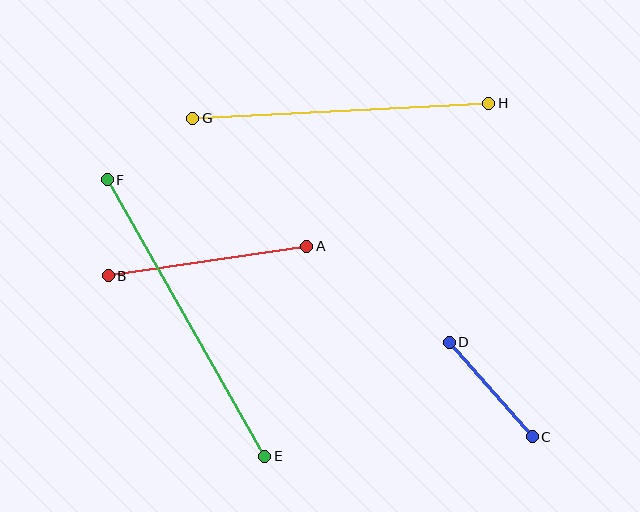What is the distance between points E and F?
The distance is approximately 318 pixels.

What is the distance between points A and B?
The distance is approximately 201 pixels.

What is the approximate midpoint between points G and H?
The midpoint is at approximately (341, 111) pixels.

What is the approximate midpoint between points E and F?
The midpoint is at approximately (186, 318) pixels.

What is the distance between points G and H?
The distance is approximately 296 pixels.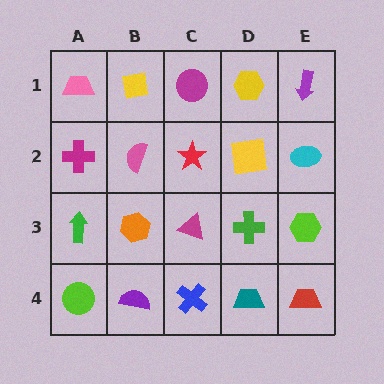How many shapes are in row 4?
5 shapes.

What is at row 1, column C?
A magenta circle.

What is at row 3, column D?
A green cross.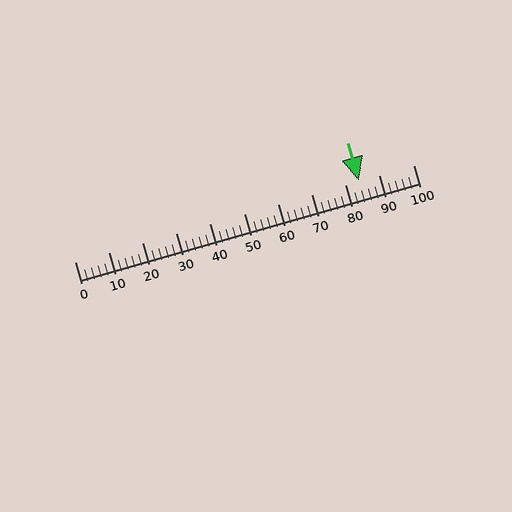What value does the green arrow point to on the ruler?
The green arrow points to approximately 84.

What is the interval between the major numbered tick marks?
The major tick marks are spaced 10 units apart.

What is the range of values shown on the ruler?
The ruler shows values from 0 to 100.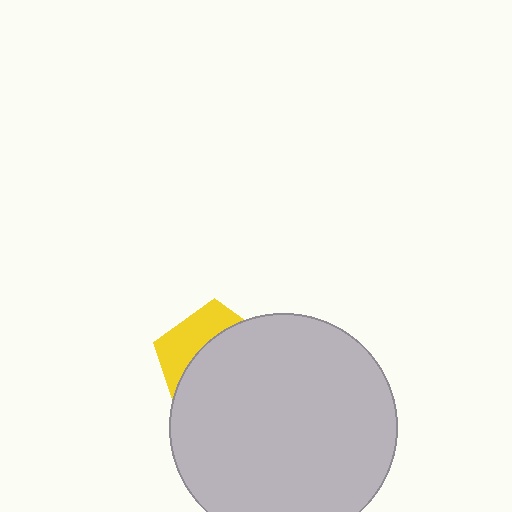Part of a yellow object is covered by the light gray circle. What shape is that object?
It is a pentagon.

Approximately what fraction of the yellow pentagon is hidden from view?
Roughly 68% of the yellow pentagon is hidden behind the light gray circle.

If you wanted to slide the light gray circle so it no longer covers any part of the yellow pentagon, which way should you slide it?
Slide it toward the lower-right — that is the most direct way to separate the two shapes.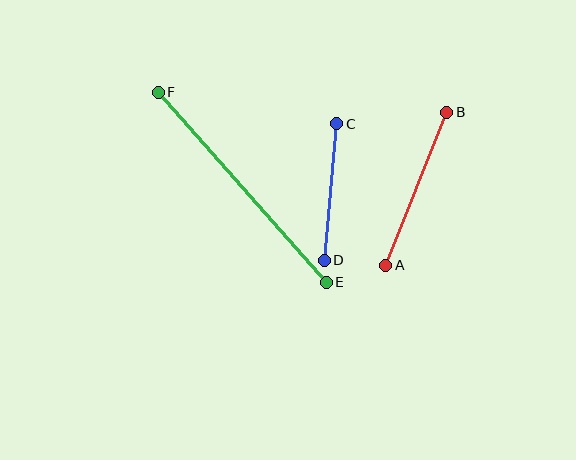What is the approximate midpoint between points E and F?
The midpoint is at approximately (242, 187) pixels.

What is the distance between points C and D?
The distance is approximately 137 pixels.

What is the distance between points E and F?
The distance is approximately 254 pixels.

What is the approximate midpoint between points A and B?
The midpoint is at approximately (416, 189) pixels.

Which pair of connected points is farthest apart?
Points E and F are farthest apart.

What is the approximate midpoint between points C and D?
The midpoint is at approximately (330, 192) pixels.